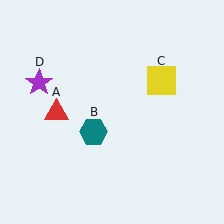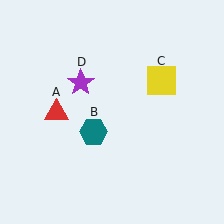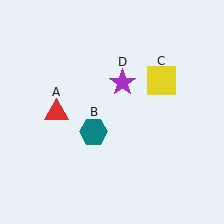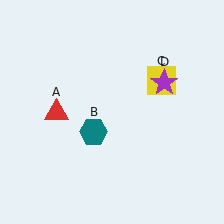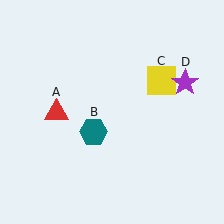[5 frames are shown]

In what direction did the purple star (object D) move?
The purple star (object D) moved right.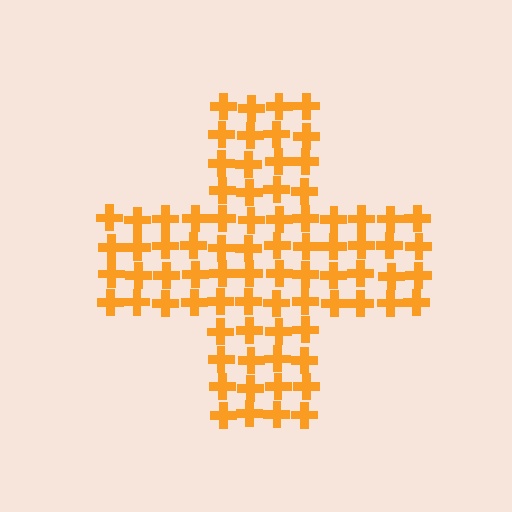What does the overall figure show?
The overall figure shows a cross.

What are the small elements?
The small elements are crosses.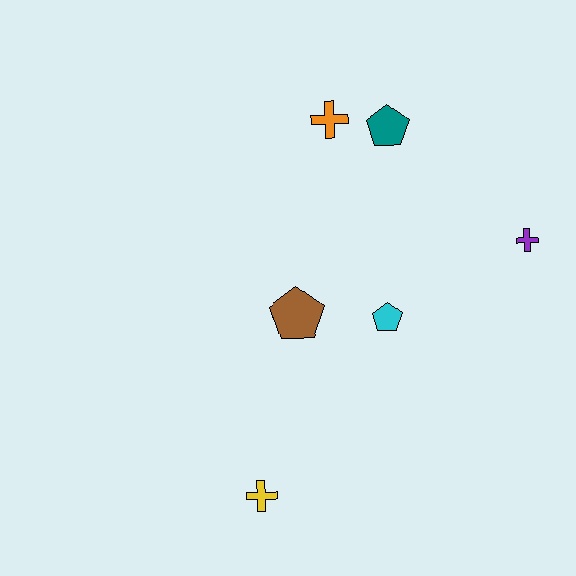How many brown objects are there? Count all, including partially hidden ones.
There is 1 brown object.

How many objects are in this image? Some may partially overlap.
There are 6 objects.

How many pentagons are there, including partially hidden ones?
There are 3 pentagons.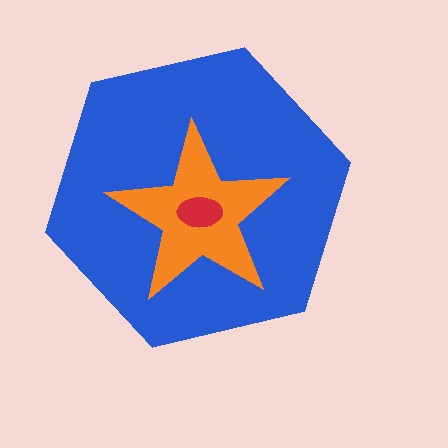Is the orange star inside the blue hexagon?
Yes.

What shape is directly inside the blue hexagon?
The orange star.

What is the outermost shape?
The blue hexagon.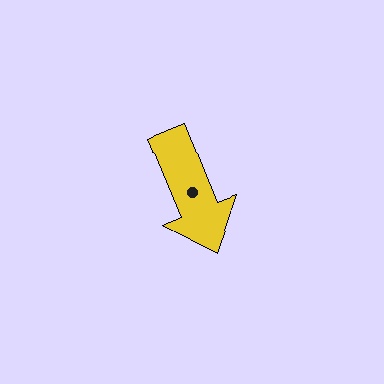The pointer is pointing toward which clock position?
Roughly 5 o'clock.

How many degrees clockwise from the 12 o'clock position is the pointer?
Approximately 158 degrees.